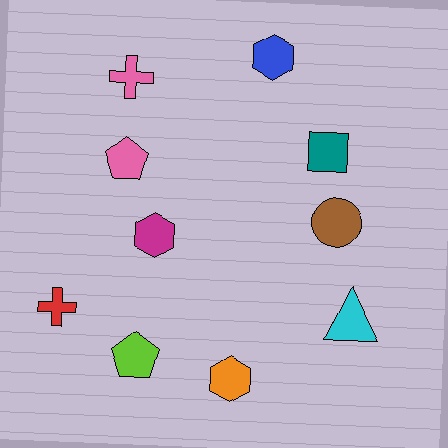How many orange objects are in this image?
There is 1 orange object.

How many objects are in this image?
There are 10 objects.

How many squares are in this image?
There is 1 square.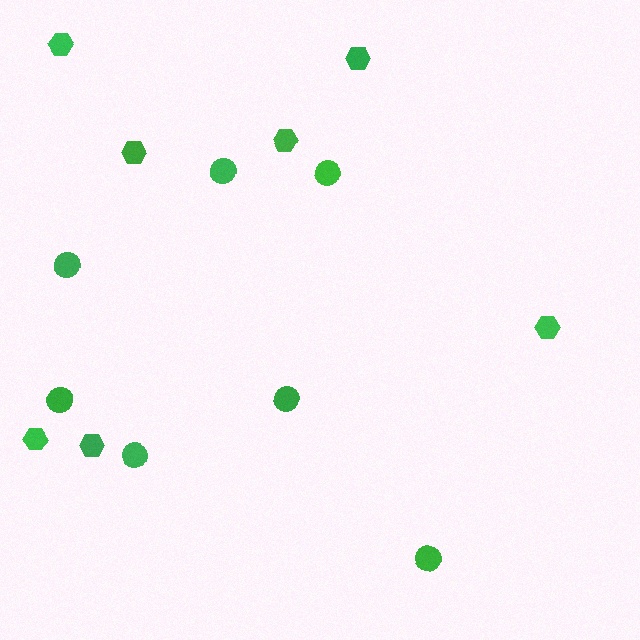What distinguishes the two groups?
There are 2 groups: one group of circles (7) and one group of hexagons (7).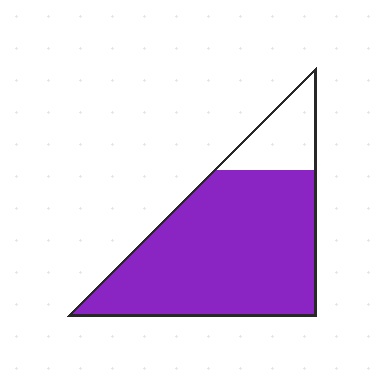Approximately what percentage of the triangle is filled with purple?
Approximately 85%.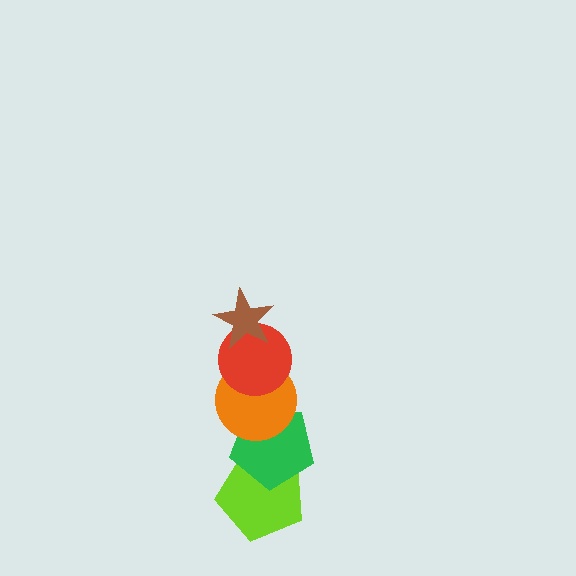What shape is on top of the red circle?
The brown star is on top of the red circle.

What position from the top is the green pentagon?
The green pentagon is 4th from the top.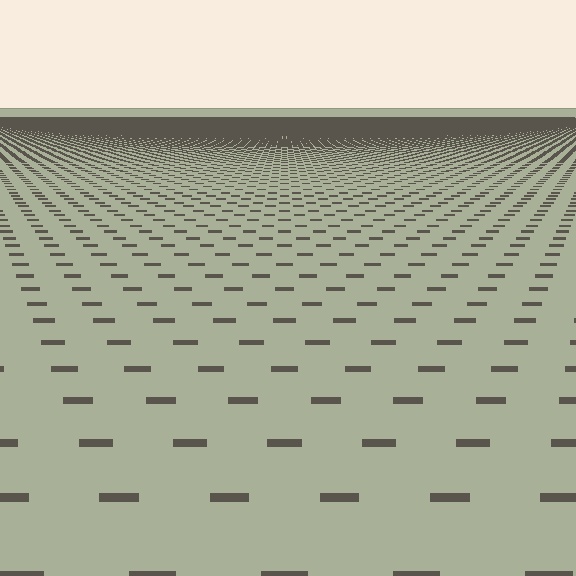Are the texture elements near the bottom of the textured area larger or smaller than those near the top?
Larger. Near the bottom, elements are closer to the viewer and appear at a bigger on-screen size.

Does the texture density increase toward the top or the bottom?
Density increases toward the top.